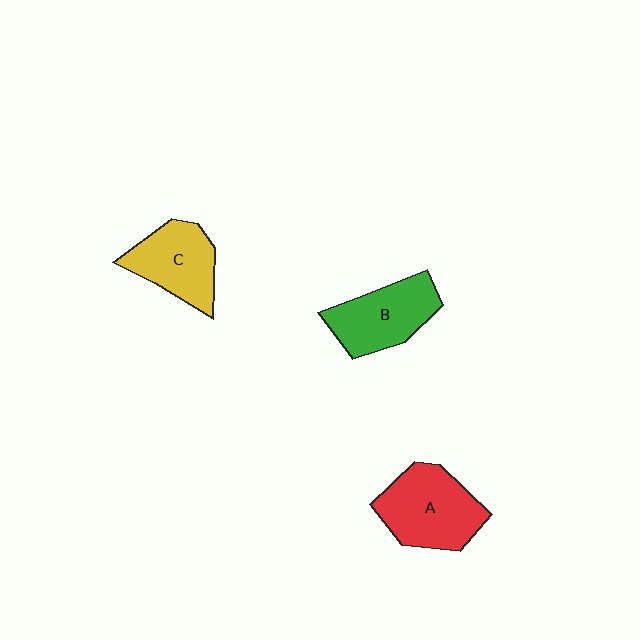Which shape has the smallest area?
Shape C (yellow).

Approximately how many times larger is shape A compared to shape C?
Approximately 1.2 times.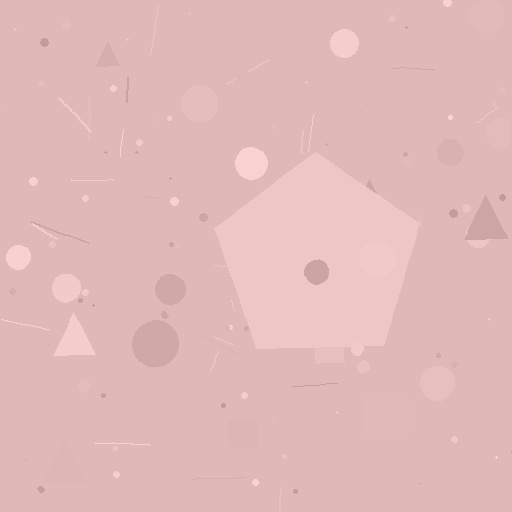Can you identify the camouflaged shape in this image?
The camouflaged shape is a pentagon.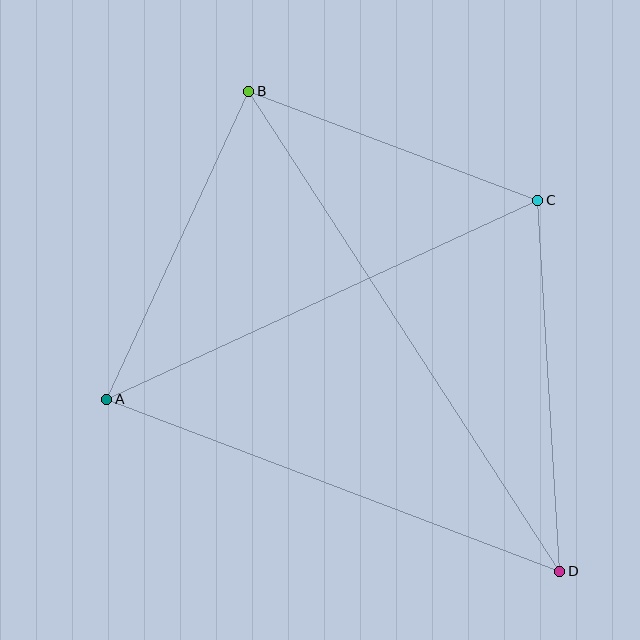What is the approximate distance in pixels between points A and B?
The distance between A and B is approximately 339 pixels.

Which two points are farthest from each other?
Points B and D are farthest from each other.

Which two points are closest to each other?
Points B and C are closest to each other.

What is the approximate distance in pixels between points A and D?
The distance between A and D is approximately 485 pixels.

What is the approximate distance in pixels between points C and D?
The distance between C and D is approximately 372 pixels.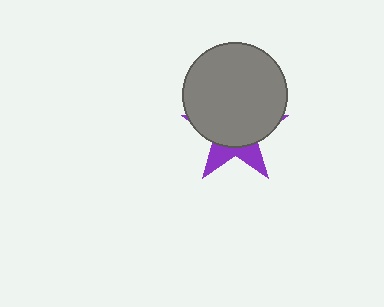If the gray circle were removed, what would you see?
You would see the complete purple star.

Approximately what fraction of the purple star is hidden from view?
Roughly 70% of the purple star is hidden behind the gray circle.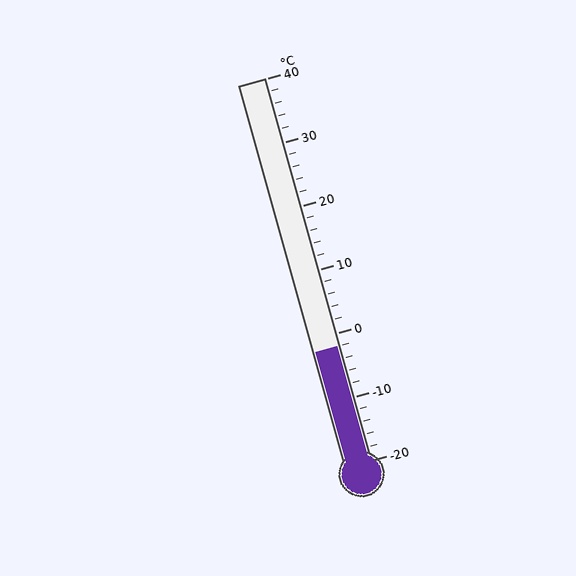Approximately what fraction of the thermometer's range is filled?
The thermometer is filled to approximately 30% of its range.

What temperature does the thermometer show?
The thermometer shows approximately -2°C.